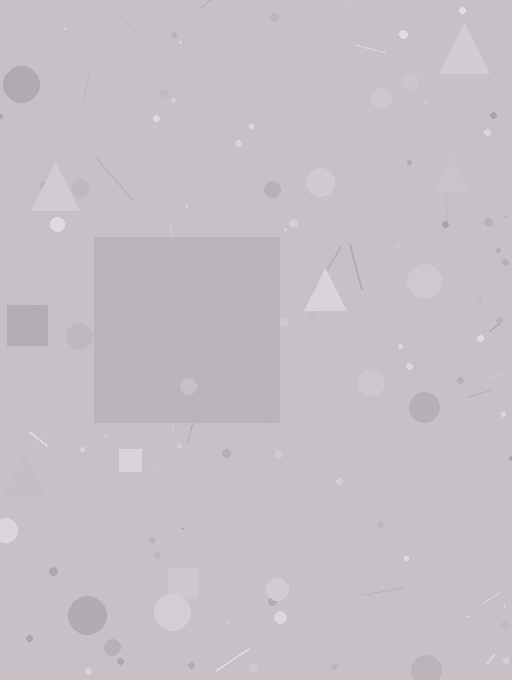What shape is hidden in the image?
A square is hidden in the image.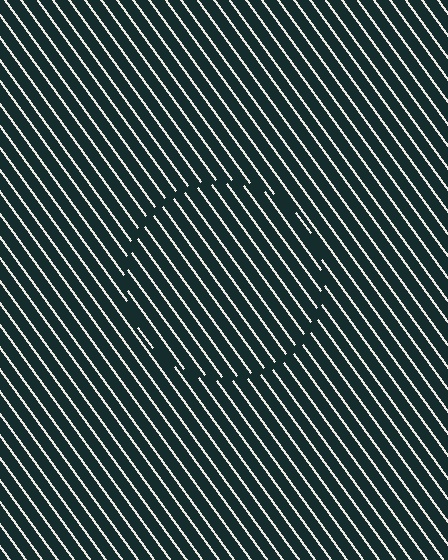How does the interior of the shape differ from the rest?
The interior of the shape contains the same grating, shifted by half a period — the contour is defined by the phase discontinuity where line-ends from the inner and outer gratings abut.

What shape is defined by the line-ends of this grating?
An illusory circle. The interior of the shape contains the same grating, shifted by half a period — the contour is defined by the phase discontinuity where line-ends from the inner and outer gratings abut.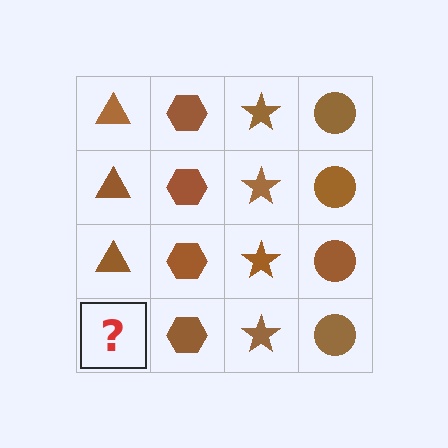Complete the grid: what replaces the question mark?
The question mark should be replaced with a brown triangle.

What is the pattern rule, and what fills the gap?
The rule is that each column has a consistent shape. The gap should be filled with a brown triangle.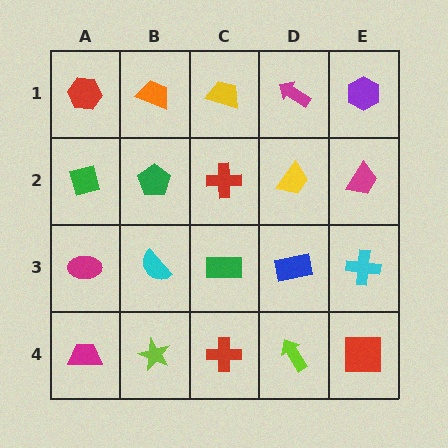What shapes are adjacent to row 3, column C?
A red cross (row 2, column C), a red cross (row 4, column C), a cyan semicircle (row 3, column B), a blue rectangle (row 3, column D).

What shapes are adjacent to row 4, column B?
A cyan semicircle (row 3, column B), a magenta trapezoid (row 4, column A), a red cross (row 4, column C).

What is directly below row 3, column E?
A red square.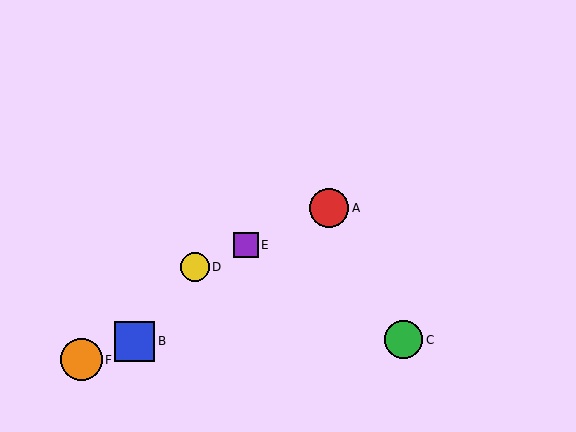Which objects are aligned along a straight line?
Objects A, D, E are aligned along a straight line.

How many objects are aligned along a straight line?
3 objects (A, D, E) are aligned along a straight line.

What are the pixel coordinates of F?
Object F is at (81, 360).